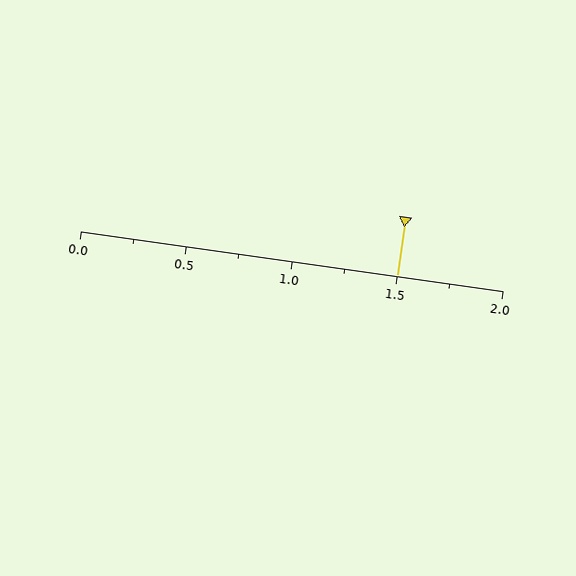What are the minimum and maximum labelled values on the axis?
The axis runs from 0.0 to 2.0.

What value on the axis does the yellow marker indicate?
The marker indicates approximately 1.5.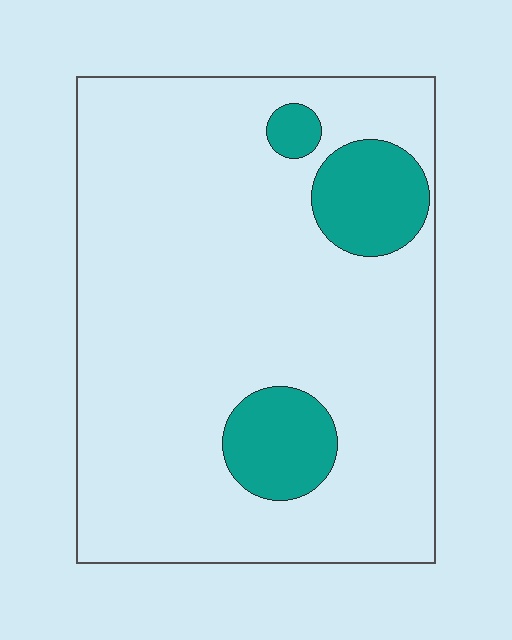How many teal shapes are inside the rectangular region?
3.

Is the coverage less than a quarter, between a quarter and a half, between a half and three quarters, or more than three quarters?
Less than a quarter.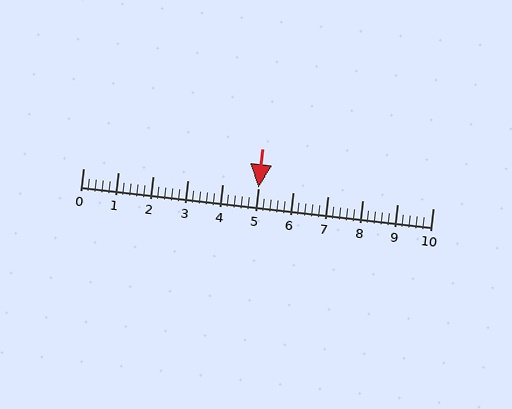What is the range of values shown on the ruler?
The ruler shows values from 0 to 10.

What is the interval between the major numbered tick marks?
The major tick marks are spaced 1 units apart.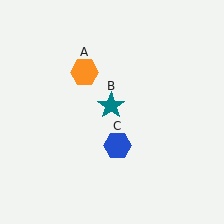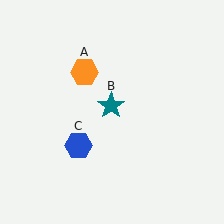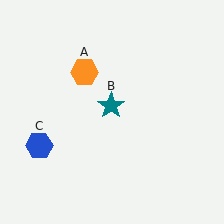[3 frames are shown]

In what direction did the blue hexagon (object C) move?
The blue hexagon (object C) moved left.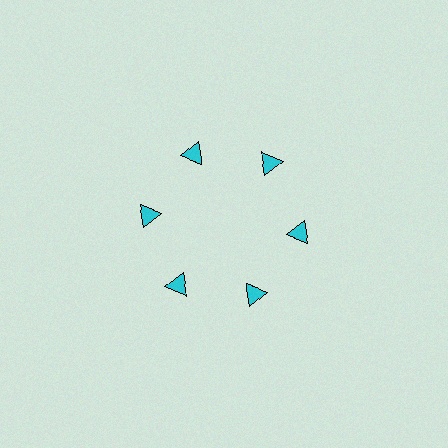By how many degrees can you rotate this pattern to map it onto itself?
The pattern maps onto itself every 60 degrees of rotation.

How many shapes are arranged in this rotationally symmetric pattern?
There are 6 shapes, arranged in 6 groups of 1.